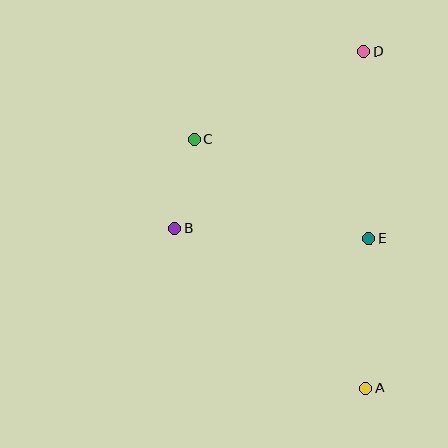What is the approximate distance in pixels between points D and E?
The distance between D and E is approximately 187 pixels.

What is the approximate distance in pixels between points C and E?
The distance between C and E is approximately 201 pixels.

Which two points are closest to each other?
Points B and C are closest to each other.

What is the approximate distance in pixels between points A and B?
The distance between A and B is approximately 249 pixels.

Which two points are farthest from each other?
Points A and D are farthest from each other.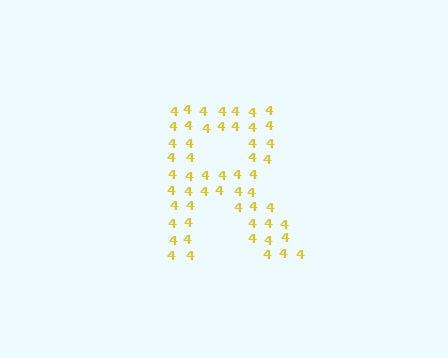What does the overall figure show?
The overall figure shows the letter R.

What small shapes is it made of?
It is made of small digit 4's.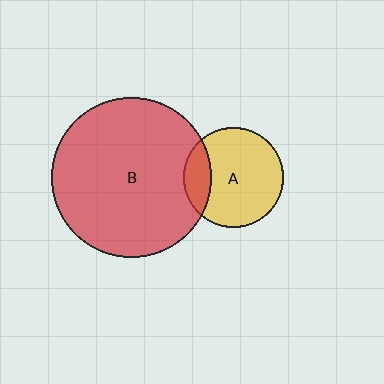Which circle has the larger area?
Circle B (red).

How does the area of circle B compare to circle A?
Approximately 2.6 times.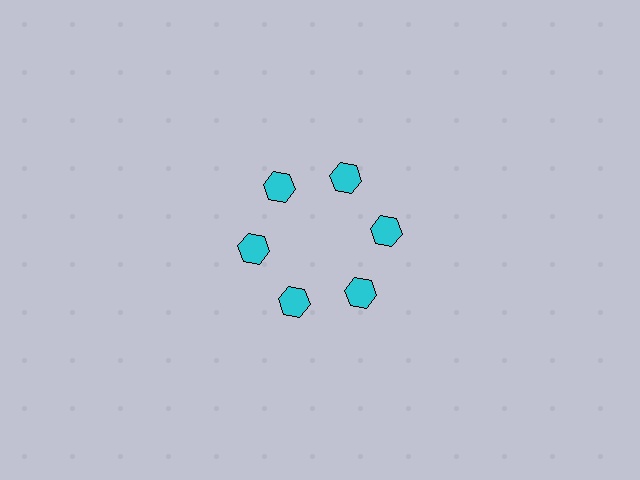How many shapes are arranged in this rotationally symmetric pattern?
There are 6 shapes, arranged in 6 groups of 1.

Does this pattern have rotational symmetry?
Yes, this pattern has 6-fold rotational symmetry. It looks the same after rotating 60 degrees around the center.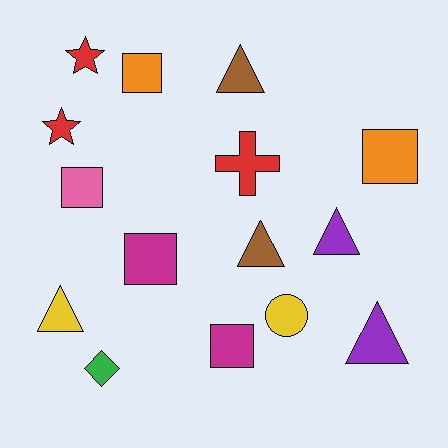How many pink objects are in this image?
There is 1 pink object.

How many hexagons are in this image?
There are no hexagons.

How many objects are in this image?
There are 15 objects.